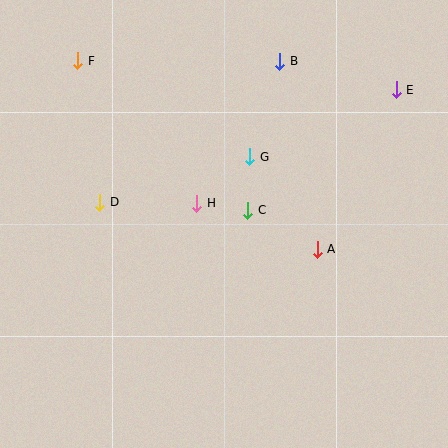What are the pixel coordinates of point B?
Point B is at (280, 61).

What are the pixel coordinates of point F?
Point F is at (78, 61).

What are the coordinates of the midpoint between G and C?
The midpoint between G and C is at (249, 183).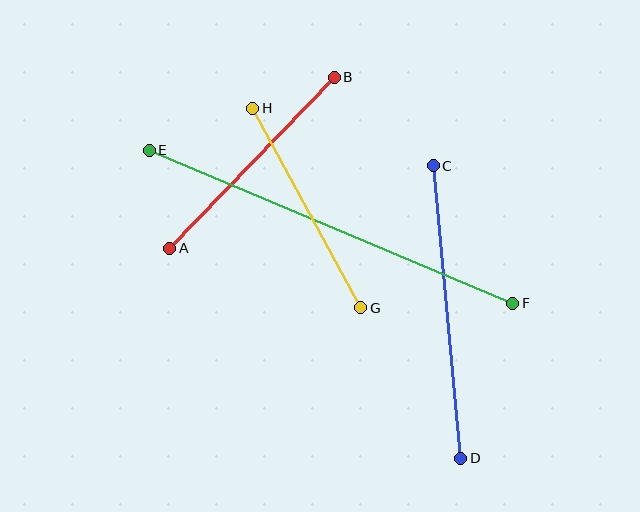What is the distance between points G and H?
The distance is approximately 227 pixels.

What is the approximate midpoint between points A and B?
The midpoint is at approximately (252, 163) pixels.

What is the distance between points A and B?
The distance is approximately 237 pixels.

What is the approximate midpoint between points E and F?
The midpoint is at approximately (331, 227) pixels.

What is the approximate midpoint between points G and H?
The midpoint is at approximately (307, 208) pixels.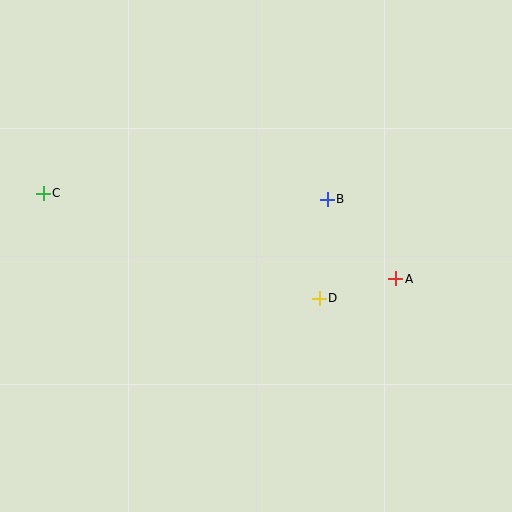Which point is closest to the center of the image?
Point D at (319, 298) is closest to the center.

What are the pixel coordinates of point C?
Point C is at (43, 193).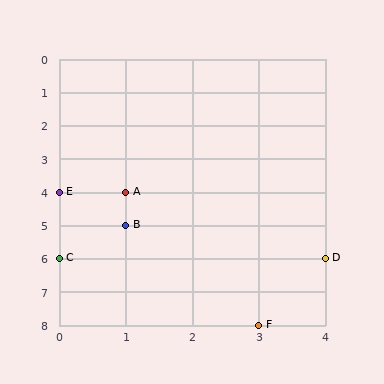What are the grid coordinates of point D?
Point D is at grid coordinates (4, 6).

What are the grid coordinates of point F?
Point F is at grid coordinates (3, 8).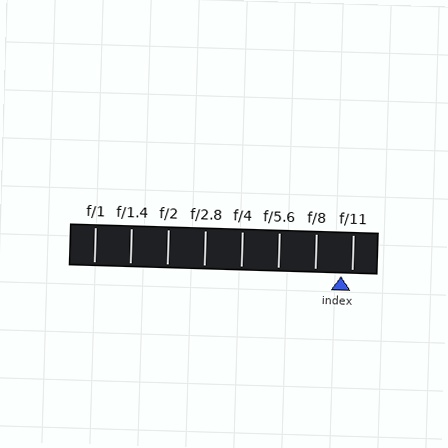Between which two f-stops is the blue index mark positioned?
The index mark is between f/8 and f/11.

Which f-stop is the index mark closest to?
The index mark is closest to f/11.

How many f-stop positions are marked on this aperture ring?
There are 8 f-stop positions marked.